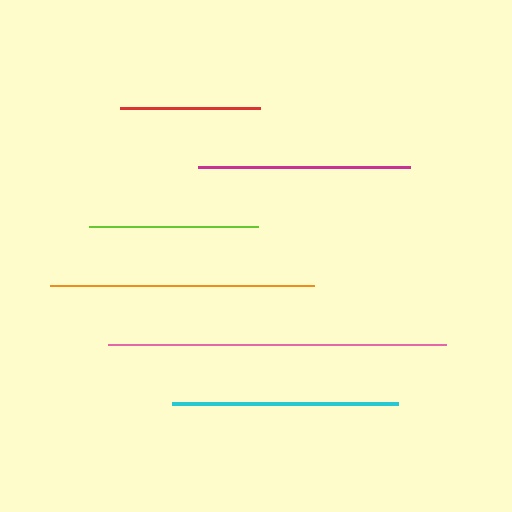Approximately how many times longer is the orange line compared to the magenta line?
The orange line is approximately 1.2 times the length of the magenta line.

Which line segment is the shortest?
The red line is the shortest at approximately 140 pixels.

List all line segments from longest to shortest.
From longest to shortest: pink, orange, cyan, magenta, lime, red.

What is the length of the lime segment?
The lime segment is approximately 170 pixels long.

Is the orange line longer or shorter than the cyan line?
The orange line is longer than the cyan line.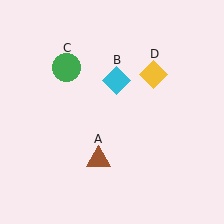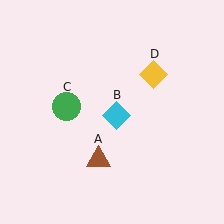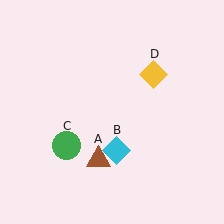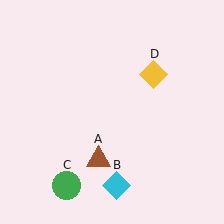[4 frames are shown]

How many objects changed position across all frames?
2 objects changed position: cyan diamond (object B), green circle (object C).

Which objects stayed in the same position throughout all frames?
Brown triangle (object A) and yellow diamond (object D) remained stationary.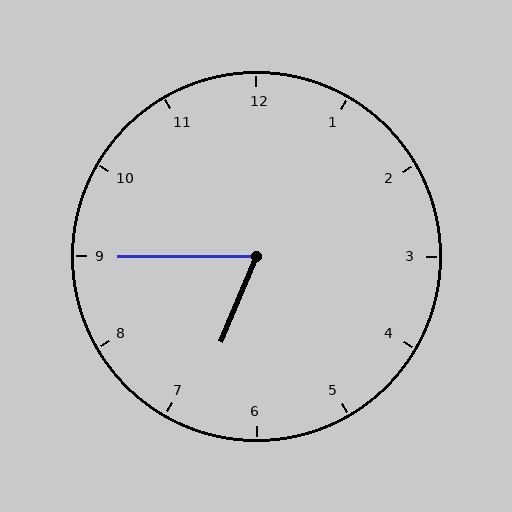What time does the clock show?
6:45.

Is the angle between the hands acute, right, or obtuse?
It is acute.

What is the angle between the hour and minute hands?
Approximately 68 degrees.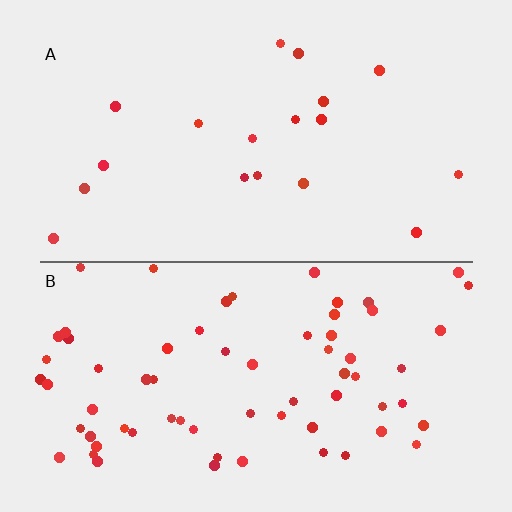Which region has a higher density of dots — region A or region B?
B (the bottom).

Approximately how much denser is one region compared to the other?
Approximately 3.7× — region B over region A.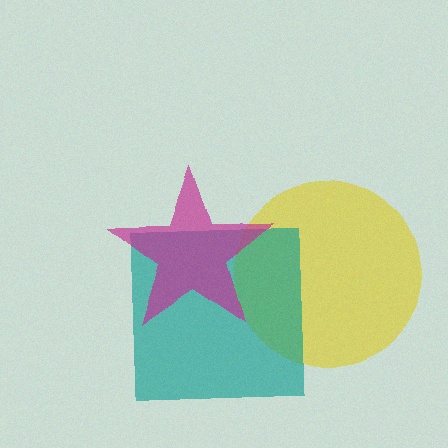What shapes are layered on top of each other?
The layered shapes are: a yellow circle, a teal square, a magenta star.